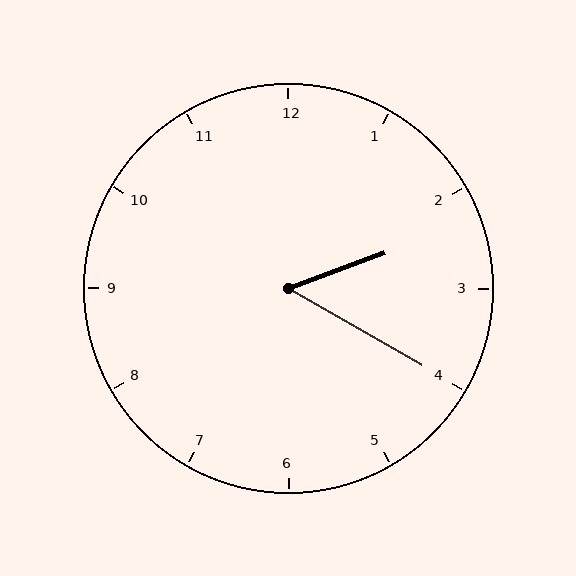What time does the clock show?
2:20.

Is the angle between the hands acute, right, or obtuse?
It is acute.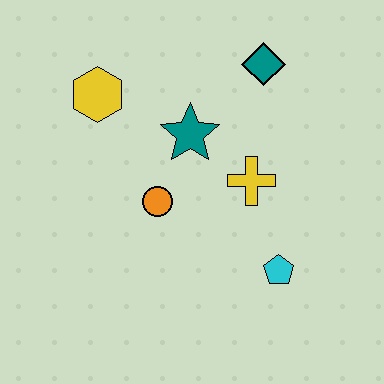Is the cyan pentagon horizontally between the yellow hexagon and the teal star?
No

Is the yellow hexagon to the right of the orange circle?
No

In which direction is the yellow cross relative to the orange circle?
The yellow cross is to the right of the orange circle.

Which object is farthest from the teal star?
The cyan pentagon is farthest from the teal star.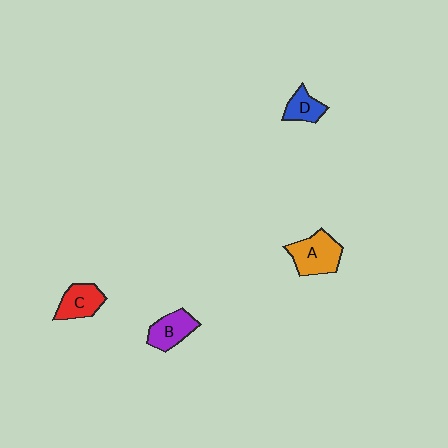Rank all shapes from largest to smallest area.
From largest to smallest: A (orange), B (purple), C (red), D (blue).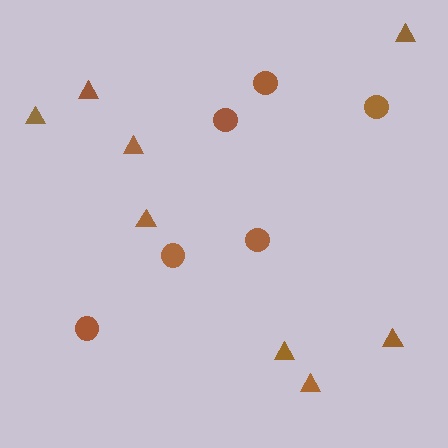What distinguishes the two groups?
There are 2 groups: one group of triangles (8) and one group of circles (6).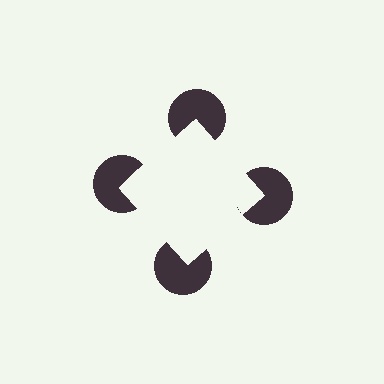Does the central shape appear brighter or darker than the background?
It typically appears slightly brighter than the background, even though no actual brightness change is drawn.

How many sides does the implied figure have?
4 sides.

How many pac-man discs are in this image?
There are 4 — one at each vertex of the illusory square.